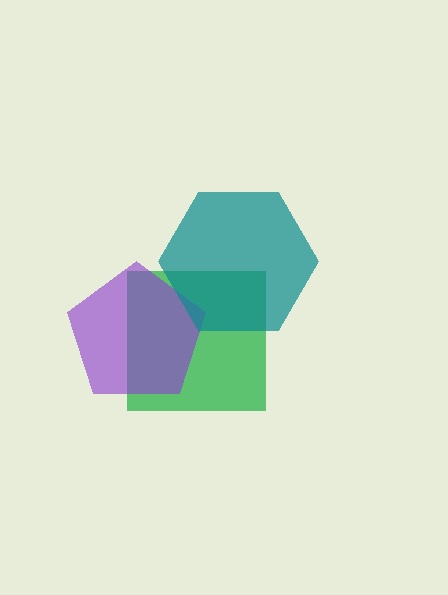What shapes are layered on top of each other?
The layered shapes are: a green square, a purple pentagon, a teal hexagon.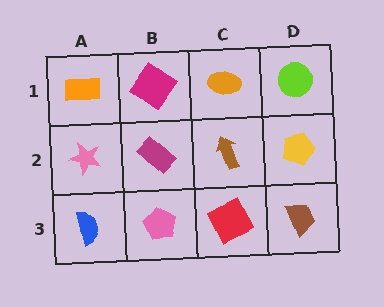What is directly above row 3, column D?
A yellow pentagon.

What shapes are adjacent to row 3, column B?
A magenta rectangle (row 2, column B), a blue semicircle (row 3, column A), a red square (row 3, column C).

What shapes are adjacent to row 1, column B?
A magenta rectangle (row 2, column B), an orange rectangle (row 1, column A), an orange ellipse (row 1, column C).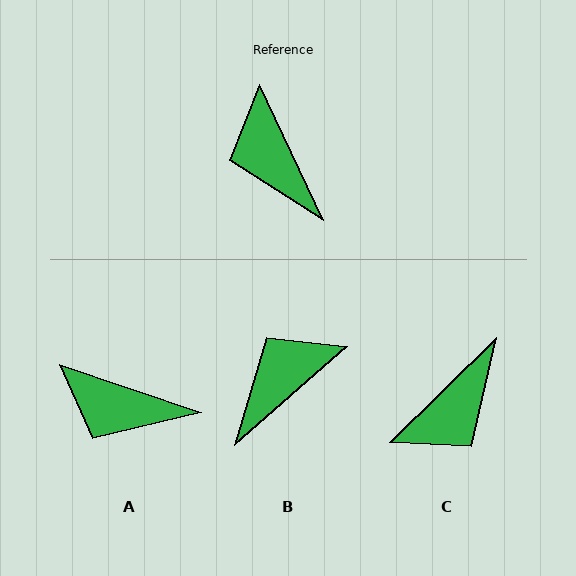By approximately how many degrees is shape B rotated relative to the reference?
Approximately 74 degrees clockwise.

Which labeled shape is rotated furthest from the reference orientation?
C, about 109 degrees away.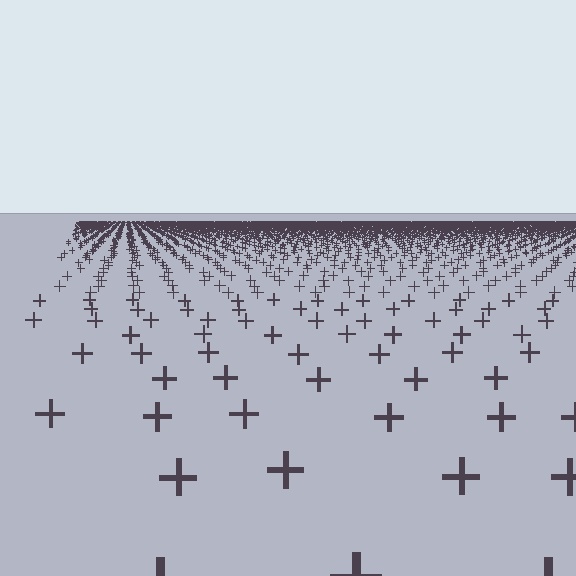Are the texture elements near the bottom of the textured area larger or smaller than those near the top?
Larger. Near the bottom, elements are closer to the viewer and appear at a bigger on-screen size.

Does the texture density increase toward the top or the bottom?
Density increases toward the top.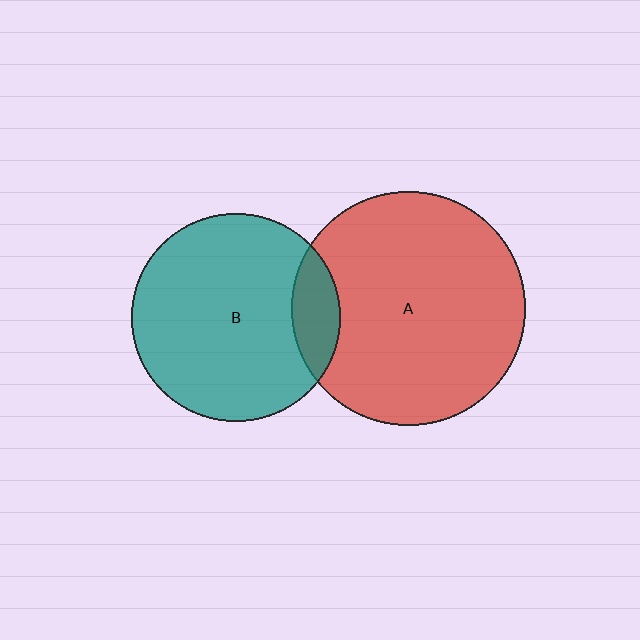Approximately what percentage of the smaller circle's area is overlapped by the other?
Approximately 15%.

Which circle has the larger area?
Circle A (red).